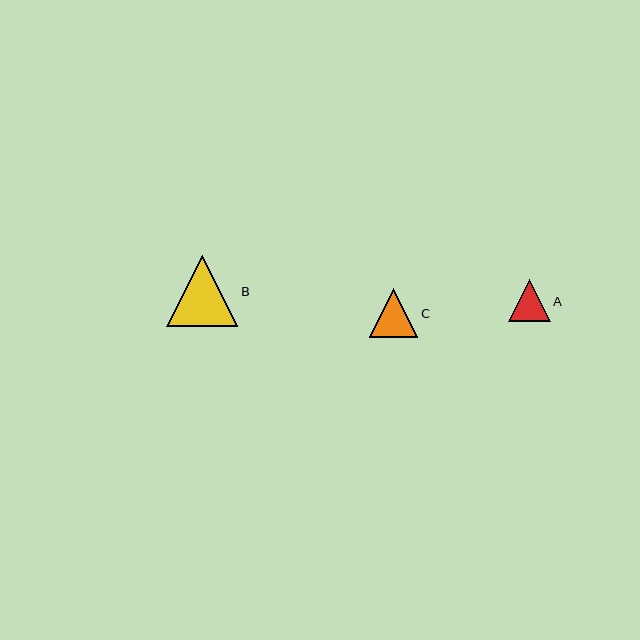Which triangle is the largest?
Triangle B is the largest with a size of approximately 72 pixels.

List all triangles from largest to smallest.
From largest to smallest: B, C, A.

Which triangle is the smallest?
Triangle A is the smallest with a size of approximately 42 pixels.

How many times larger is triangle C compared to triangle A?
Triangle C is approximately 1.2 times the size of triangle A.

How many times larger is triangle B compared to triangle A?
Triangle B is approximately 1.7 times the size of triangle A.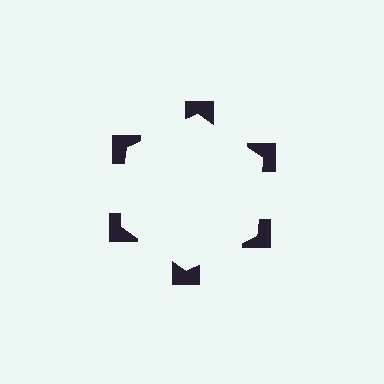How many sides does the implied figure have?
6 sides.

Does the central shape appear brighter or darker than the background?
It typically appears slightly brighter than the background, even though no actual brightness change is drawn.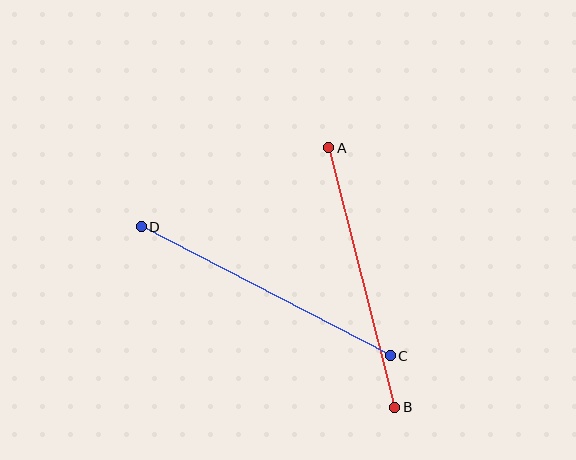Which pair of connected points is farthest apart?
Points C and D are farthest apart.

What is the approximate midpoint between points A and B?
The midpoint is at approximately (362, 278) pixels.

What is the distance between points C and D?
The distance is approximately 280 pixels.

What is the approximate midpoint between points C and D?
The midpoint is at approximately (266, 291) pixels.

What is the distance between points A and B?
The distance is approximately 268 pixels.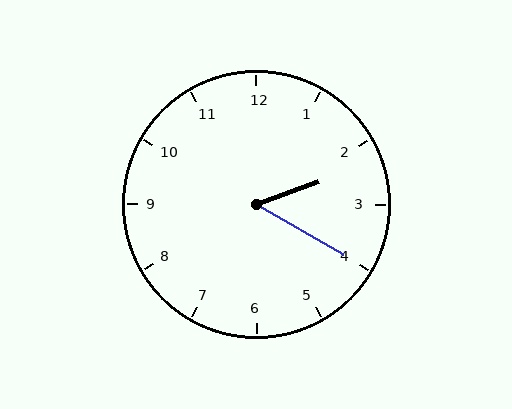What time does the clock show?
2:20.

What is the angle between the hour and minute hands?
Approximately 50 degrees.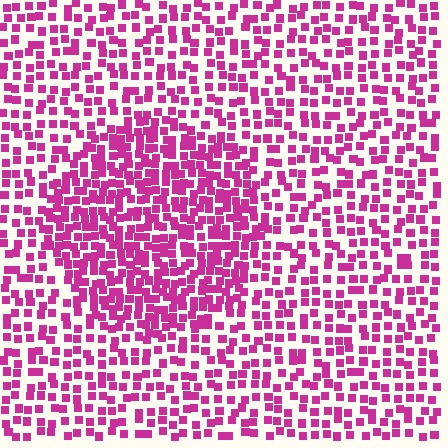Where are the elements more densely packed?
The elements are more densely packed inside the circle boundary.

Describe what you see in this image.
The image contains small magenta elements arranged at two different densities. A circle-shaped region is visible where the elements are more densely packed than the surrounding area.